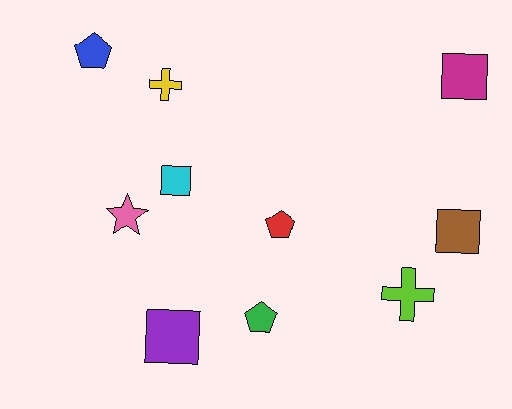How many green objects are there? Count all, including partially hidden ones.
There is 1 green object.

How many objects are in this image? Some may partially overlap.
There are 10 objects.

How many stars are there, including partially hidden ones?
There is 1 star.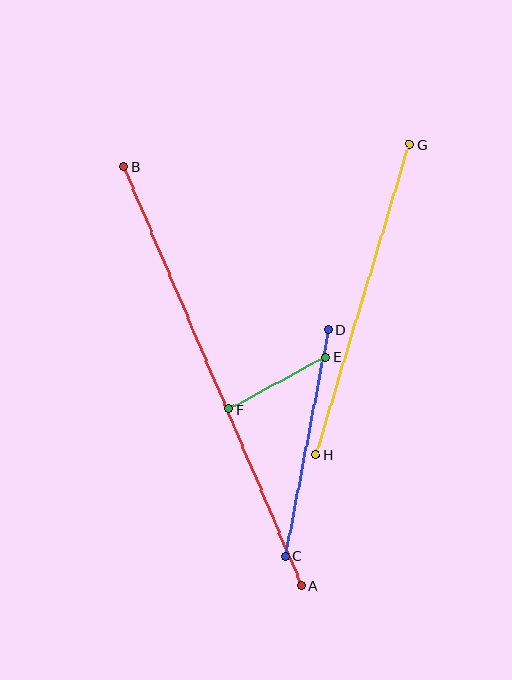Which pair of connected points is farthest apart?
Points A and B are farthest apart.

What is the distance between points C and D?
The distance is approximately 231 pixels.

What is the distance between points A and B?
The distance is approximately 456 pixels.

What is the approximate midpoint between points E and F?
The midpoint is at approximately (277, 383) pixels.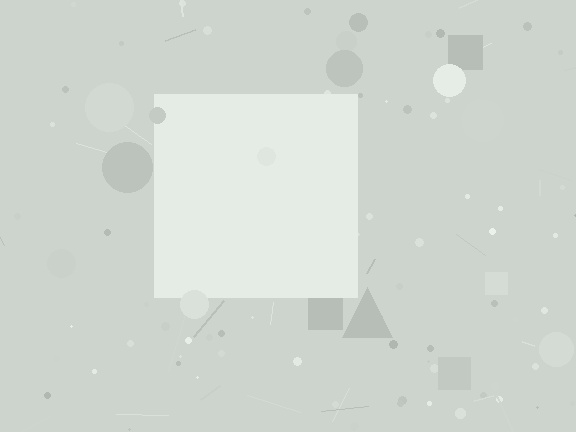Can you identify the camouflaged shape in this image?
The camouflaged shape is a square.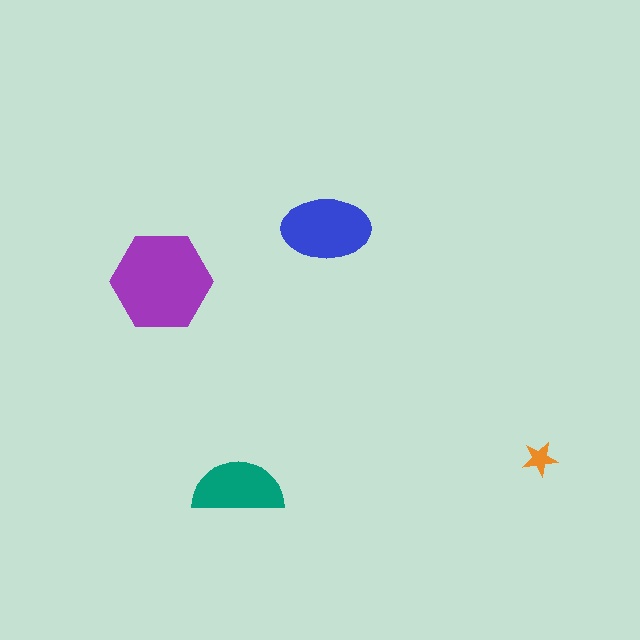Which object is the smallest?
The orange star.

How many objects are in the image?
There are 4 objects in the image.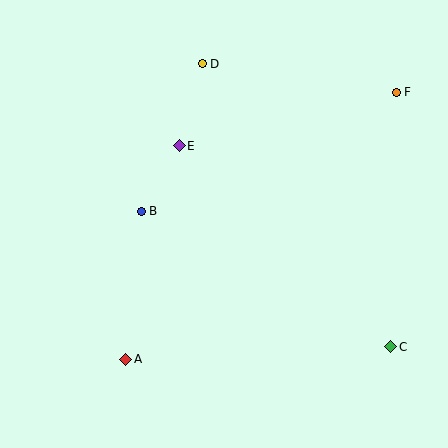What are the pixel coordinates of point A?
Point A is at (126, 359).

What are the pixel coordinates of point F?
Point F is at (396, 92).